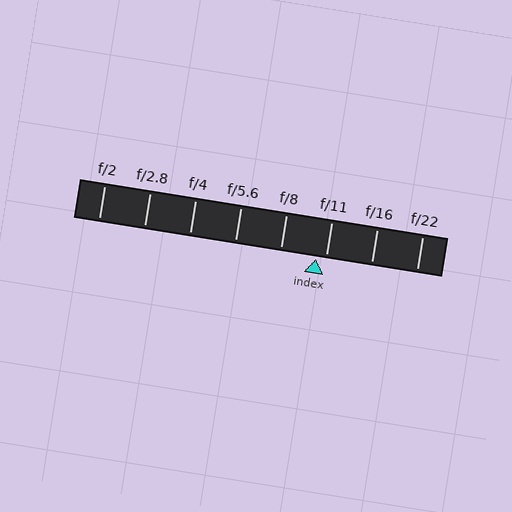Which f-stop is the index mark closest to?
The index mark is closest to f/11.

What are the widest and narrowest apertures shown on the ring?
The widest aperture shown is f/2 and the narrowest is f/22.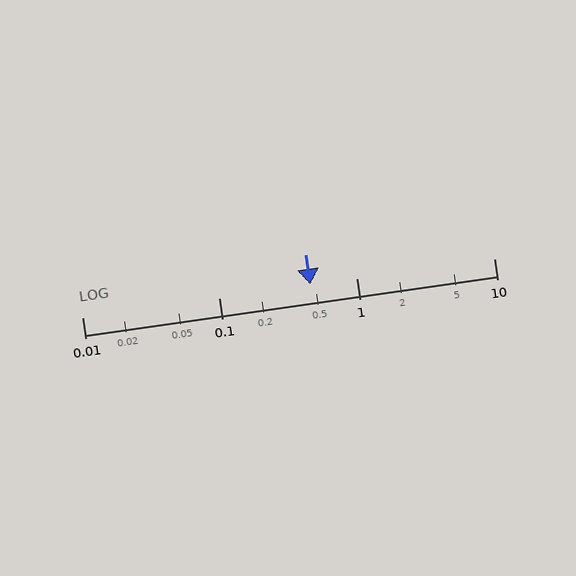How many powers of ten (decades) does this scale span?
The scale spans 3 decades, from 0.01 to 10.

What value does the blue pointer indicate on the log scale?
The pointer indicates approximately 0.46.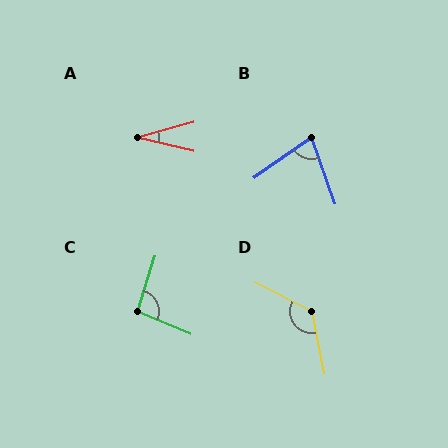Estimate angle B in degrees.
Approximately 74 degrees.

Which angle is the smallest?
A, at approximately 29 degrees.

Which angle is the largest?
D, at approximately 128 degrees.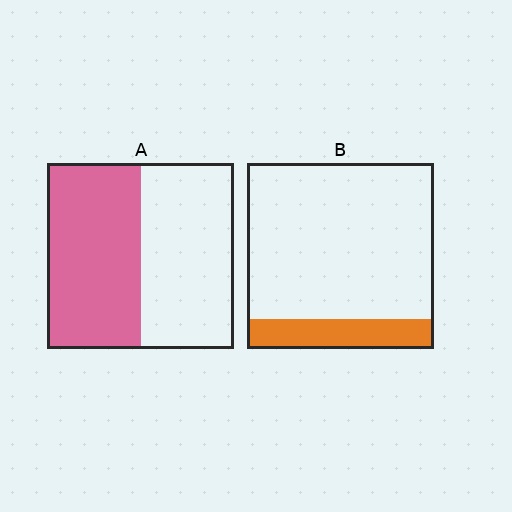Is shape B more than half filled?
No.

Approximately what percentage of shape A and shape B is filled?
A is approximately 50% and B is approximately 15%.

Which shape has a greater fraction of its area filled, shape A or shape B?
Shape A.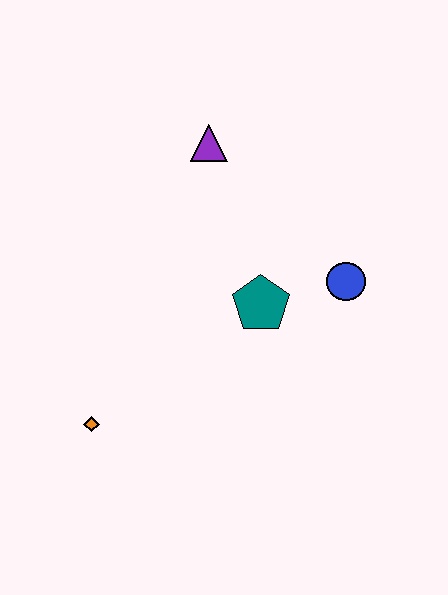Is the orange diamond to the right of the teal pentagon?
No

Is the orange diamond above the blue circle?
No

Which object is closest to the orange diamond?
The teal pentagon is closest to the orange diamond.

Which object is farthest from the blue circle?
The orange diamond is farthest from the blue circle.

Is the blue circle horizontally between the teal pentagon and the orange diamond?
No